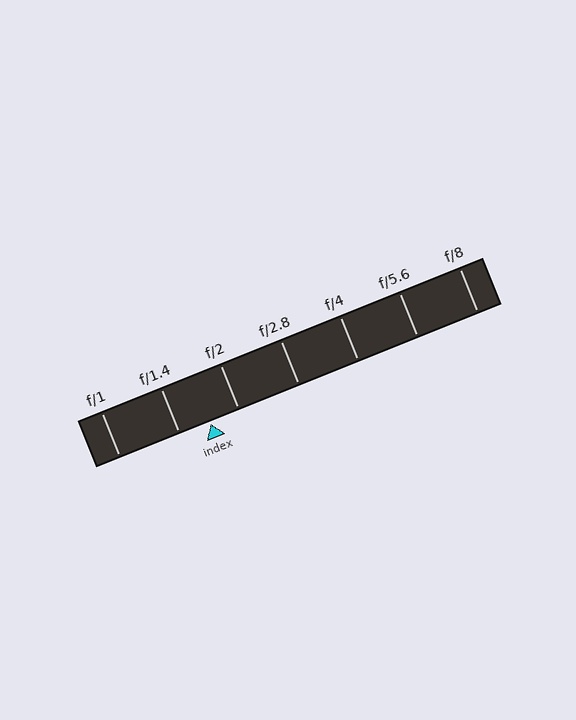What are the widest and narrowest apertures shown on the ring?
The widest aperture shown is f/1 and the narrowest is f/8.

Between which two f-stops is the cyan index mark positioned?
The index mark is between f/1.4 and f/2.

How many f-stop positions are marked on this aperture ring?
There are 7 f-stop positions marked.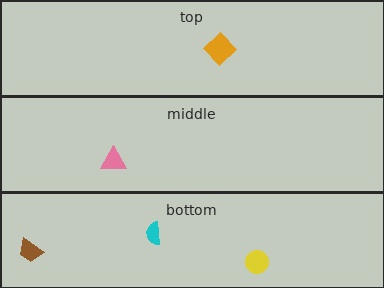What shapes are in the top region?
The orange diamond.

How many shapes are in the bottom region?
3.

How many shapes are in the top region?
1.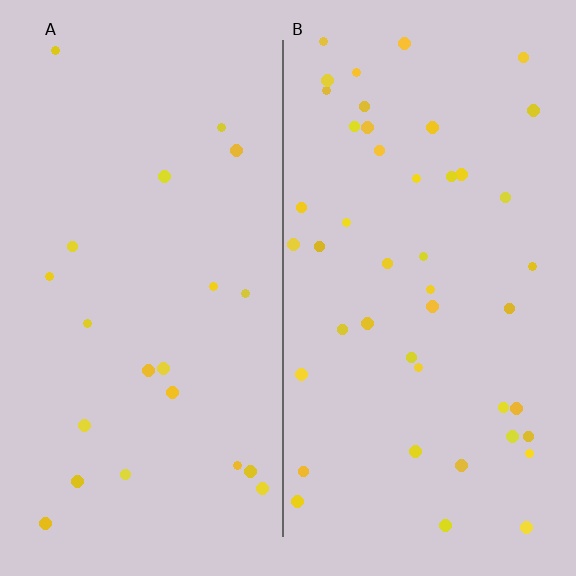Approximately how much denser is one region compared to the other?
Approximately 2.1× — region B over region A.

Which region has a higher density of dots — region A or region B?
B (the right).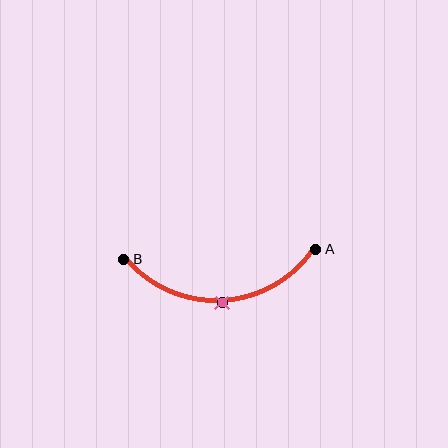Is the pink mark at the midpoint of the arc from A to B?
Yes. The pink mark lies on the arc at equal arc-length from both A and B — it is the arc midpoint.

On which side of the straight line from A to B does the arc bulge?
The arc bulges below the straight line connecting A and B.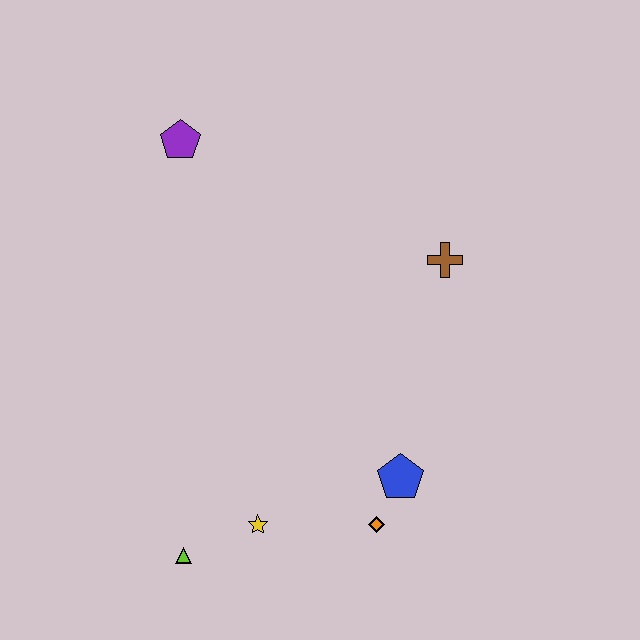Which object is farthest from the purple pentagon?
The orange diamond is farthest from the purple pentagon.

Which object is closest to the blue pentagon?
The orange diamond is closest to the blue pentagon.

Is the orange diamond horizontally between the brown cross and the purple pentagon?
Yes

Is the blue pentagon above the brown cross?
No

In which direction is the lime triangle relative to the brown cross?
The lime triangle is below the brown cross.